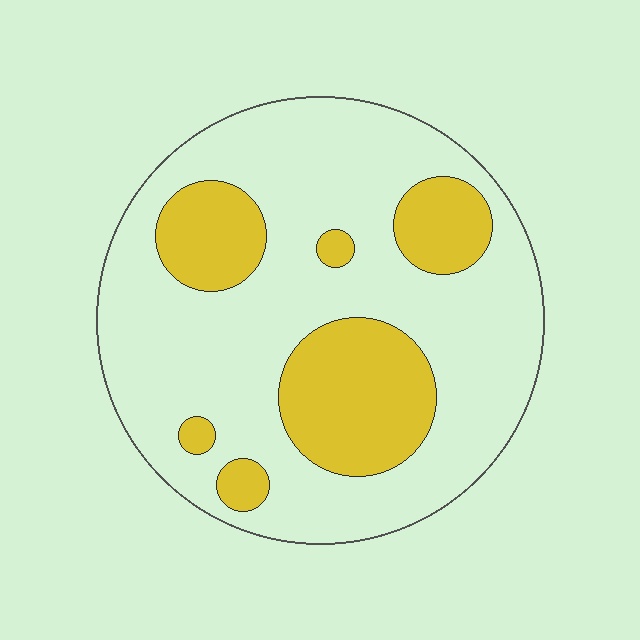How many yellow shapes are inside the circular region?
6.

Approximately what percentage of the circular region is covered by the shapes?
Approximately 25%.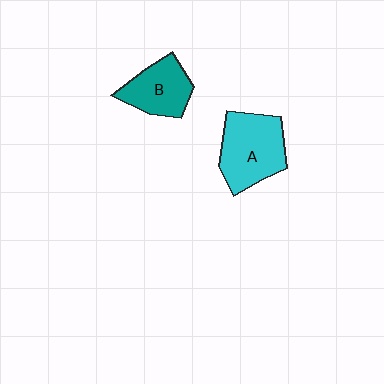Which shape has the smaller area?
Shape B (teal).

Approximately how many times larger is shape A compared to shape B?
Approximately 1.4 times.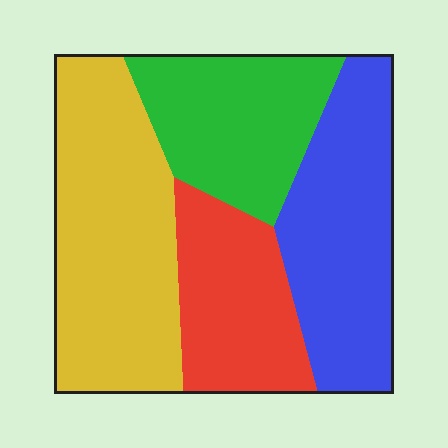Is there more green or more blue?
Blue.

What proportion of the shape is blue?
Blue takes up between a quarter and a half of the shape.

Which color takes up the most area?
Yellow, at roughly 35%.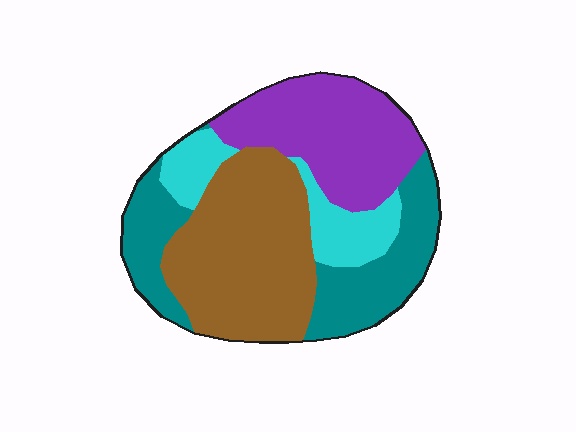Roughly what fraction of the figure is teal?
Teal covers around 25% of the figure.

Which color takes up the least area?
Cyan, at roughly 15%.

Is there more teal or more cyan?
Teal.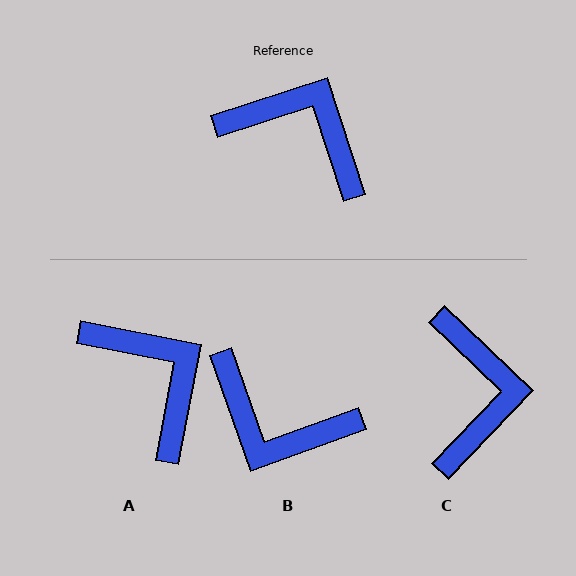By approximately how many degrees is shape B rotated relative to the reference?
Approximately 178 degrees clockwise.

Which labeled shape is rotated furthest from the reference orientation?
B, about 178 degrees away.